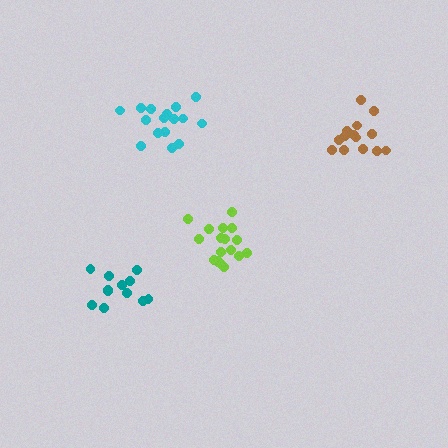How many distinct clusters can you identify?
There are 4 distinct clusters.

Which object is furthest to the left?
The teal cluster is leftmost.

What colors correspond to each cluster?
The clusters are colored: teal, lime, cyan, brown.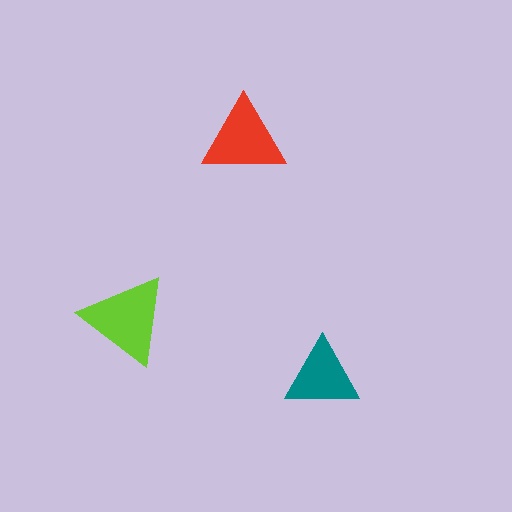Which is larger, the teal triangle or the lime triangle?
The lime one.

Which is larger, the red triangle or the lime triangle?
The lime one.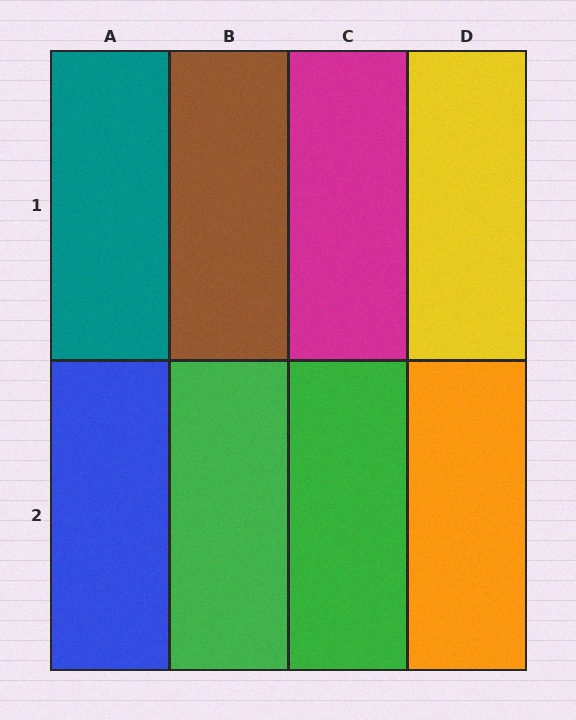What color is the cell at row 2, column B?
Green.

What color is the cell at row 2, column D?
Orange.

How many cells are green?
2 cells are green.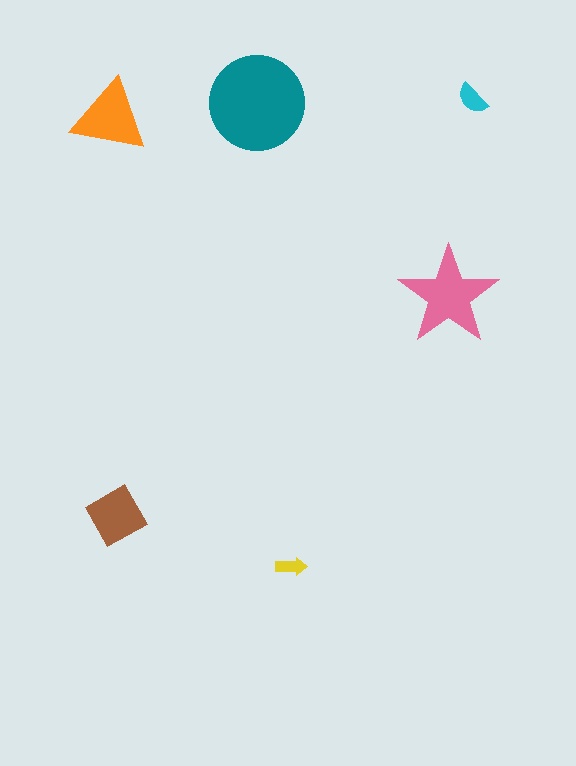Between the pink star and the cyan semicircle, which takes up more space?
The pink star.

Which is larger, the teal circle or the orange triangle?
The teal circle.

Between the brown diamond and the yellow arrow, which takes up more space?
The brown diamond.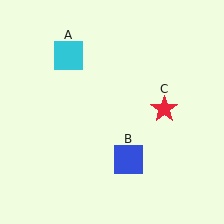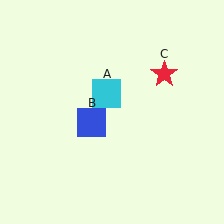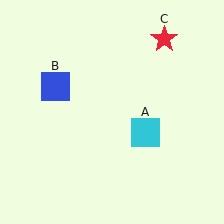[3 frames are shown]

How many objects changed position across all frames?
3 objects changed position: cyan square (object A), blue square (object B), red star (object C).